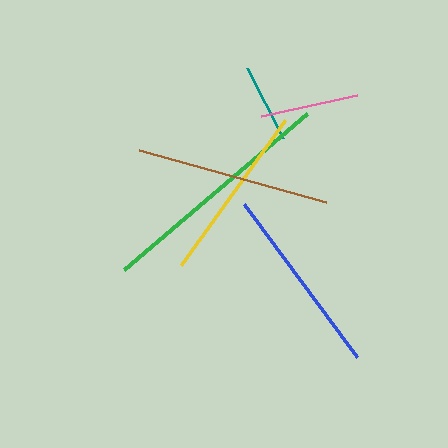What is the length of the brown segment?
The brown segment is approximately 194 pixels long.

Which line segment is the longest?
The green line is the longest at approximately 241 pixels.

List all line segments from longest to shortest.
From longest to shortest: green, brown, blue, yellow, pink, teal.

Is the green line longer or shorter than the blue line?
The green line is longer than the blue line.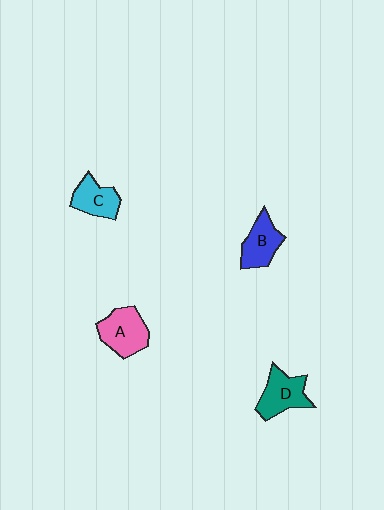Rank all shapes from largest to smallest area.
From largest to smallest: A (pink), D (teal), B (blue), C (cyan).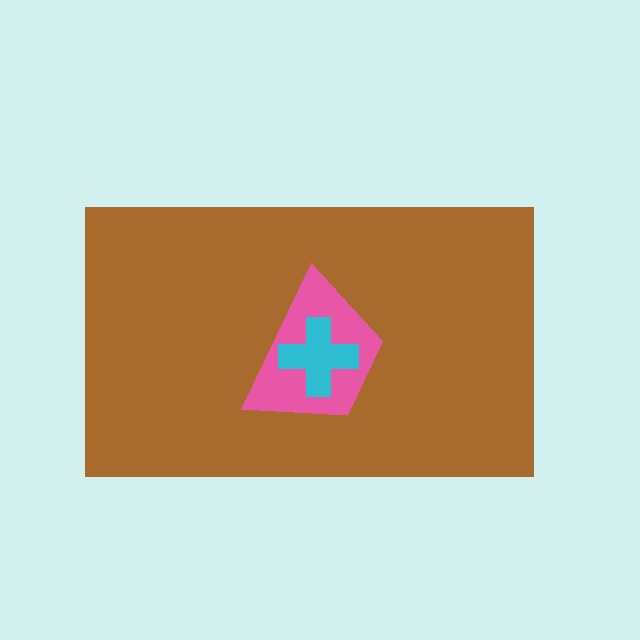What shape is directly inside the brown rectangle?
The pink trapezoid.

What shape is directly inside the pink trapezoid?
The cyan cross.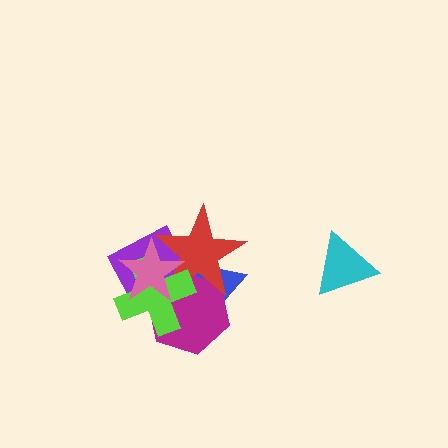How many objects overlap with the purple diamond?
5 objects overlap with the purple diamond.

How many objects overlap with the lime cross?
5 objects overlap with the lime cross.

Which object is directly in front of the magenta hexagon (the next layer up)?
The red star is directly in front of the magenta hexagon.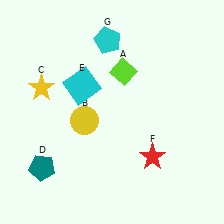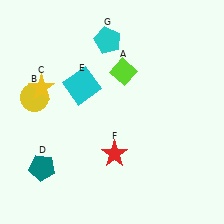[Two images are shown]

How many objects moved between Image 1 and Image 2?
2 objects moved between the two images.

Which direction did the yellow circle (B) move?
The yellow circle (B) moved left.